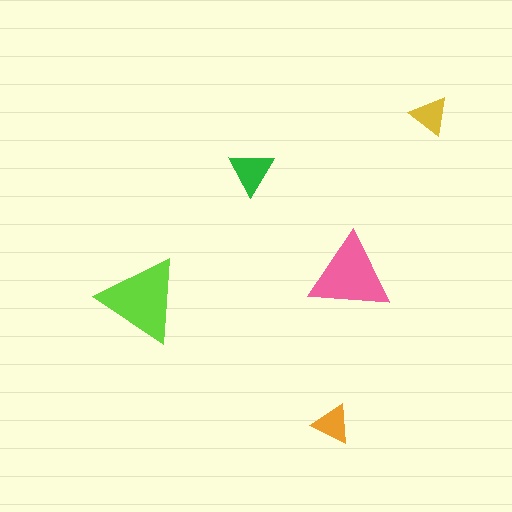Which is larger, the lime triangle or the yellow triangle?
The lime one.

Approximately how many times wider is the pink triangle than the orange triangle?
About 2 times wider.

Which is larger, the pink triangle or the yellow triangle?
The pink one.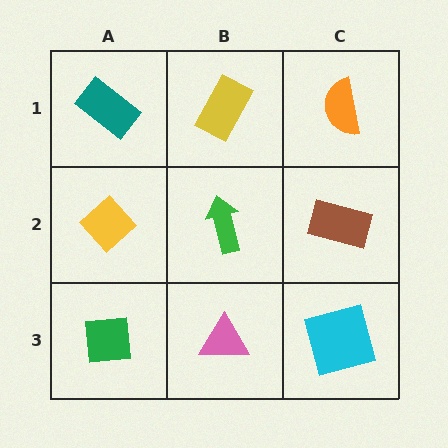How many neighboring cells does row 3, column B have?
3.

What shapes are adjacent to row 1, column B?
A green arrow (row 2, column B), a teal rectangle (row 1, column A), an orange semicircle (row 1, column C).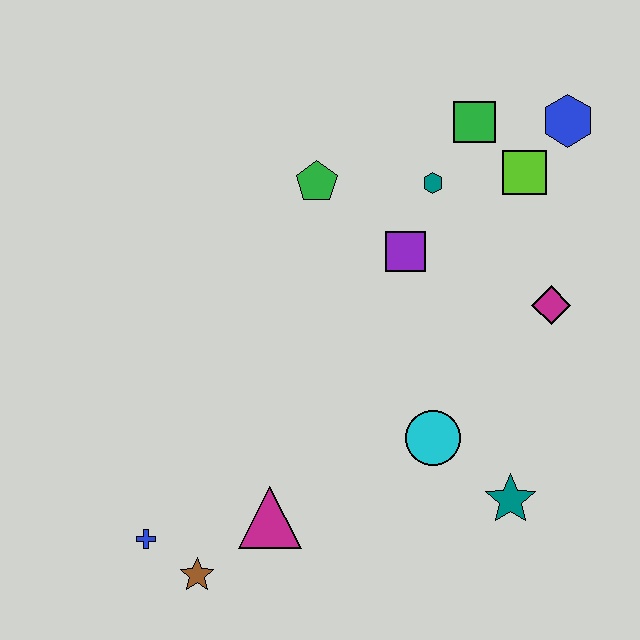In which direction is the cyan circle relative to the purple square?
The cyan circle is below the purple square.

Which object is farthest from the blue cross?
The blue hexagon is farthest from the blue cross.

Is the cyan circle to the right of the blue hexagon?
No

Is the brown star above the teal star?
No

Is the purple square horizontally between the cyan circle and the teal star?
No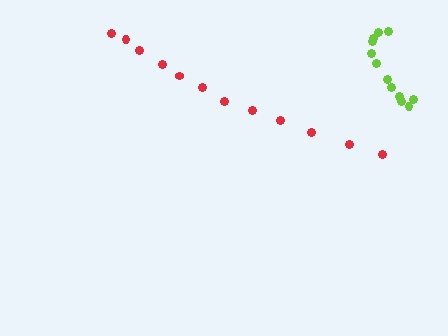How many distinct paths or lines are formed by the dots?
There are 2 distinct paths.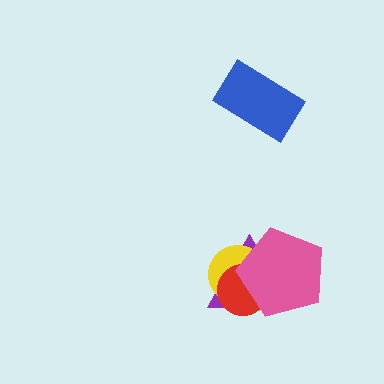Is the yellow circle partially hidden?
Yes, it is partially covered by another shape.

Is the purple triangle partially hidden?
Yes, it is partially covered by another shape.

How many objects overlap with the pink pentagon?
3 objects overlap with the pink pentagon.